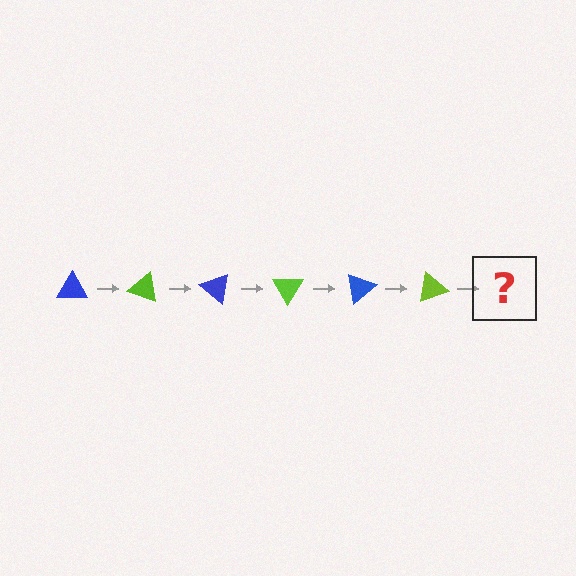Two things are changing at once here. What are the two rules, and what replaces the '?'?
The two rules are that it rotates 20 degrees each step and the color cycles through blue and lime. The '?' should be a blue triangle, rotated 120 degrees from the start.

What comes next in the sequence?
The next element should be a blue triangle, rotated 120 degrees from the start.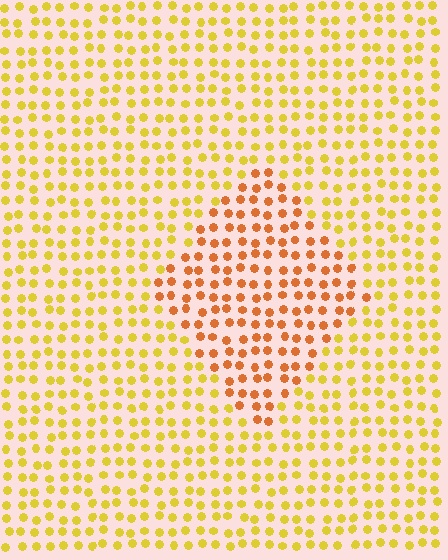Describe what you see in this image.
The image is filled with small yellow elements in a uniform arrangement. A diamond-shaped region is visible where the elements are tinted to a slightly different hue, forming a subtle color boundary.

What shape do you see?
I see a diamond.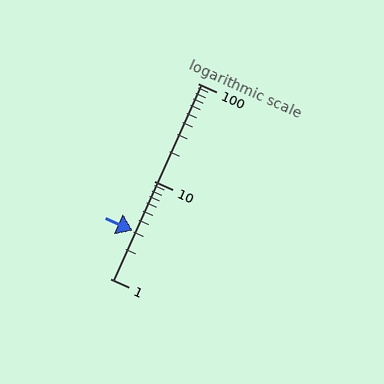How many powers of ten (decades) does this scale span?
The scale spans 2 decades, from 1 to 100.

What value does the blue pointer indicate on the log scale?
The pointer indicates approximately 3.1.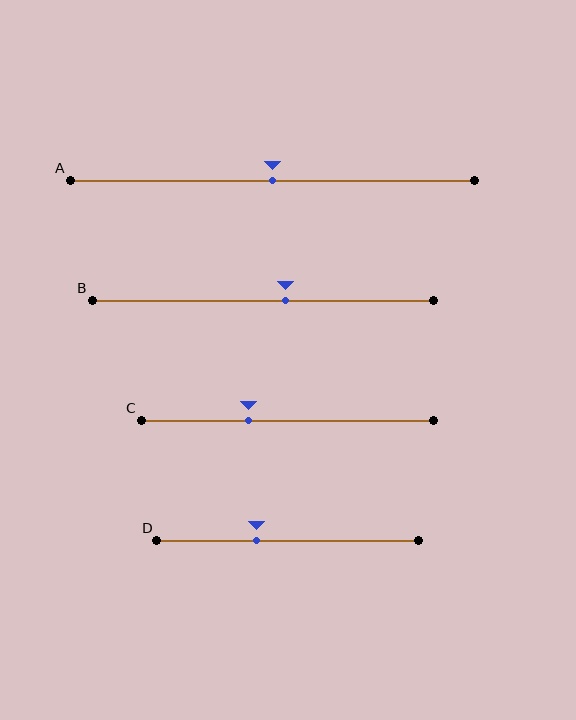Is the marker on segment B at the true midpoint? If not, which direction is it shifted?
No, the marker on segment B is shifted to the right by about 7% of the segment length.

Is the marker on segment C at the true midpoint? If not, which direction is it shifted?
No, the marker on segment C is shifted to the left by about 13% of the segment length.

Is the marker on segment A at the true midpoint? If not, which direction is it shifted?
Yes, the marker on segment A is at the true midpoint.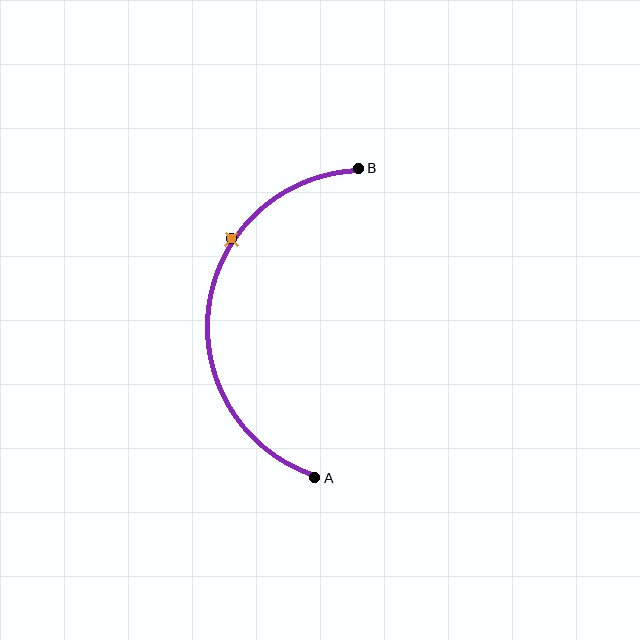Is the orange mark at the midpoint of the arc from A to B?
No. The orange mark lies on the arc but is closer to endpoint B. The arc midpoint would be at the point on the curve equidistant along the arc from both A and B.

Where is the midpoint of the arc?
The arc midpoint is the point on the curve farthest from the straight line joining A and B. It sits to the left of that line.